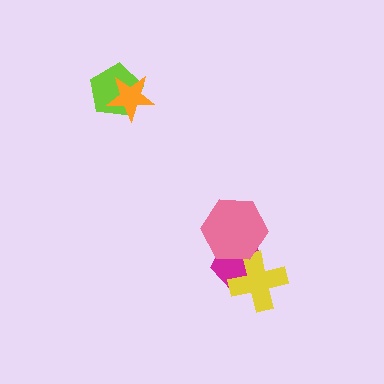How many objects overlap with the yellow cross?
1 object overlaps with the yellow cross.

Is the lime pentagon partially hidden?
Yes, it is partially covered by another shape.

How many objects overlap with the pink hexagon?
1 object overlaps with the pink hexagon.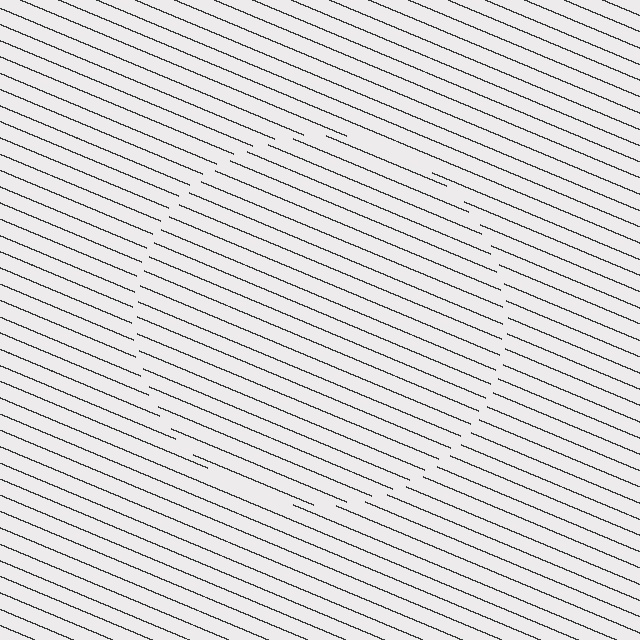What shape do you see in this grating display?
An illusory circle. The interior of the shape contains the same grating, shifted by half a period — the contour is defined by the phase discontinuity where line-ends from the inner and outer gratings abut.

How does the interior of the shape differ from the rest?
The interior of the shape contains the same grating, shifted by half a period — the contour is defined by the phase discontinuity where line-ends from the inner and outer gratings abut.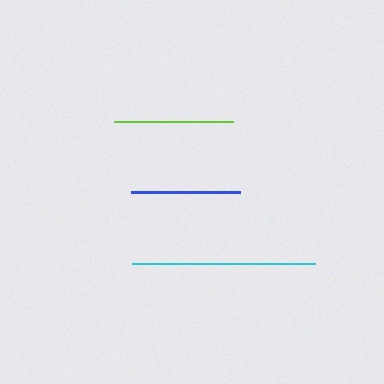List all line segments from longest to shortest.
From longest to shortest: cyan, lime, blue.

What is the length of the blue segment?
The blue segment is approximately 109 pixels long.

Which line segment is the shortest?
The blue line is the shortest at approximately 109 pixels.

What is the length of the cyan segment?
The cyan segment is approximately 183 pixels long.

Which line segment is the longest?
The cyan line is the longest at approximately 183 pixels.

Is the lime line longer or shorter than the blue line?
The lime line is longer than the blue line.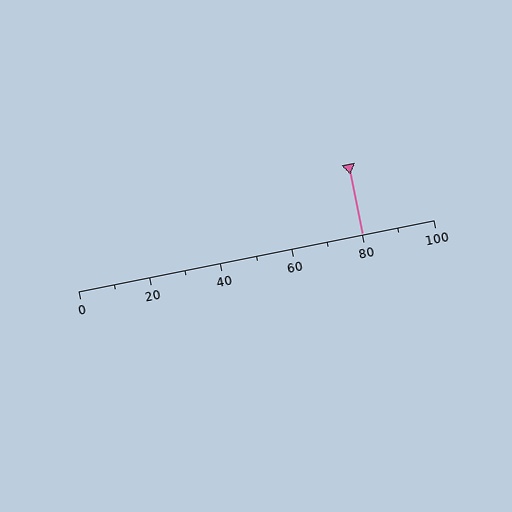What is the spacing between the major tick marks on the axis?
The major ticks are spaced 20 apart.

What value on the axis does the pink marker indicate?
The marker indicates approximately 80.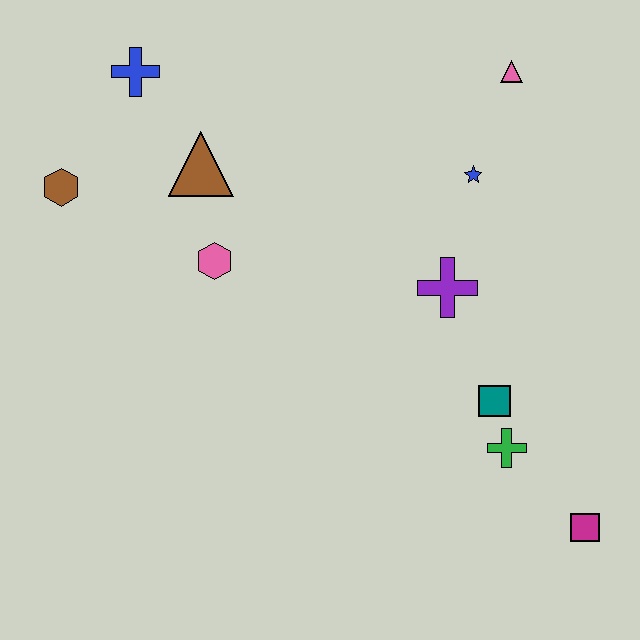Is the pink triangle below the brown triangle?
No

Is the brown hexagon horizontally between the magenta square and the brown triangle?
No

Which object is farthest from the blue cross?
The magenta square is farthest from the blue cross.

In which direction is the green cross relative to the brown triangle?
The green cross is to the right of the brown triangle.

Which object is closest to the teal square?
The green cross is closest to the teal square.